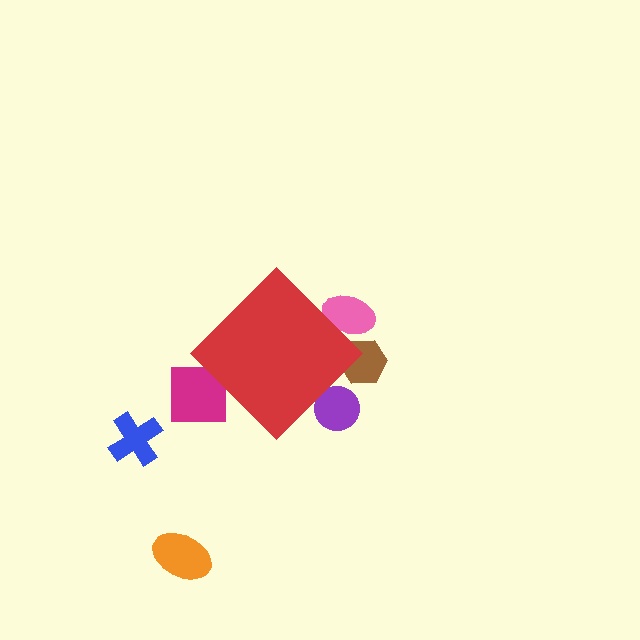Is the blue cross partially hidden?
No, the blue cross is fully visible.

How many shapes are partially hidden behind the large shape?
4 shapes are partially hidden.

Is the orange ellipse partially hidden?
No, the orange ellipse is fully visible.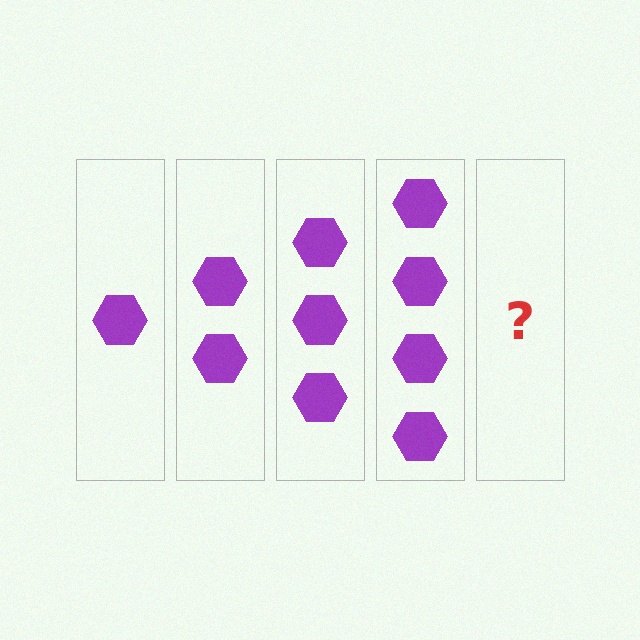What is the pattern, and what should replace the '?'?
The pattern is that each step adds one more hexagon. The '?' should be 5 hexagons.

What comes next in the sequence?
The next element should be 5 hexagons.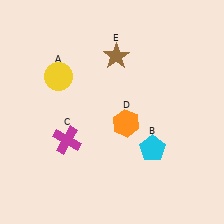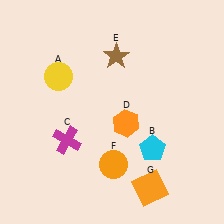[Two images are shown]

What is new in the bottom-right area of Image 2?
An orange square (G) was added in the bottom-right area of Image 2.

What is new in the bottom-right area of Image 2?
An orange circle (F) was added in the bottom-right area of Image 2.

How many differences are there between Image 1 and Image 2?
There are 2 differences between the two images.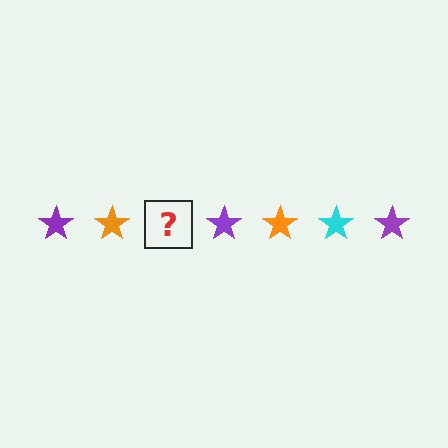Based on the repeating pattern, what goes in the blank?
The blank should be a cyan star.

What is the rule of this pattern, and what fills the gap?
The rule is that the pattern cycles through purple, orange, cyan stars. The gap should be filled with a cyan star.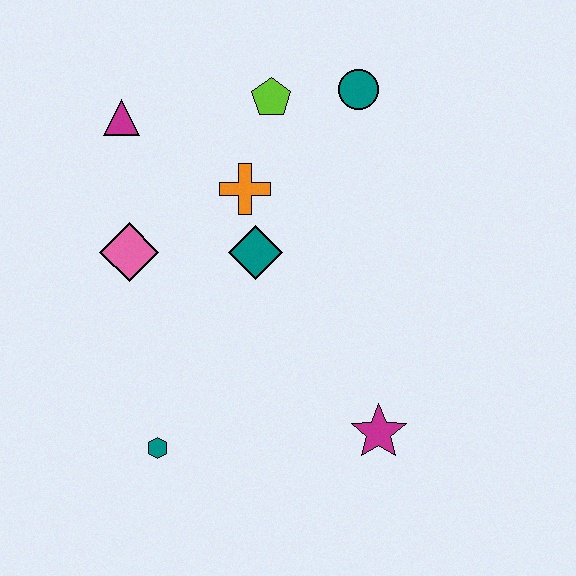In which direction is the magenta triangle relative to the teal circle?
The magenta triangle is to the left of the teal circle.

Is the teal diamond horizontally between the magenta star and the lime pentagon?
No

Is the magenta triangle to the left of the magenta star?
Yes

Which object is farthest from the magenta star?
The magenta triangle is farthest from the magenta star.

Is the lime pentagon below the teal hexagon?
No